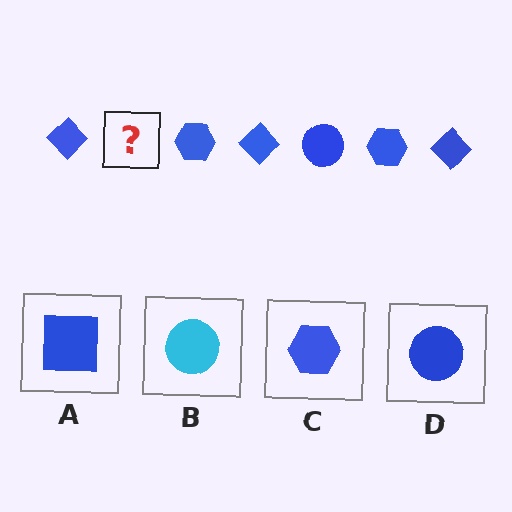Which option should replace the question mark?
Option D.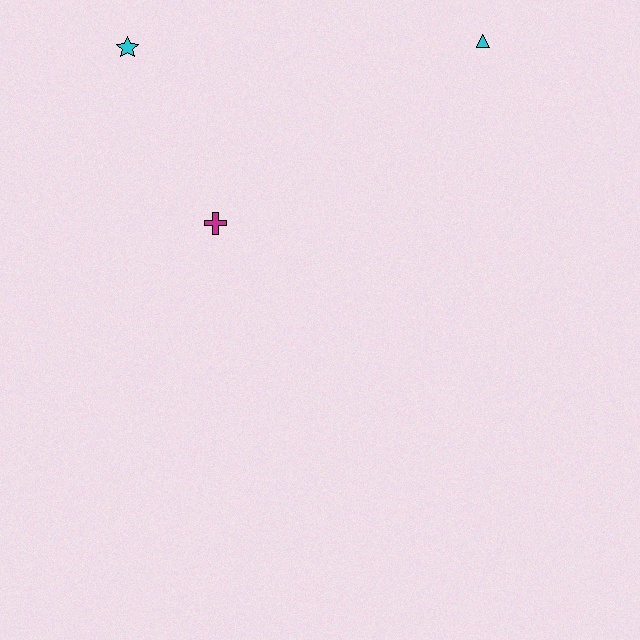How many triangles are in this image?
There is 1 triangle.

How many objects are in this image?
There are 3 objects.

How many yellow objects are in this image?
There are no yellow objects.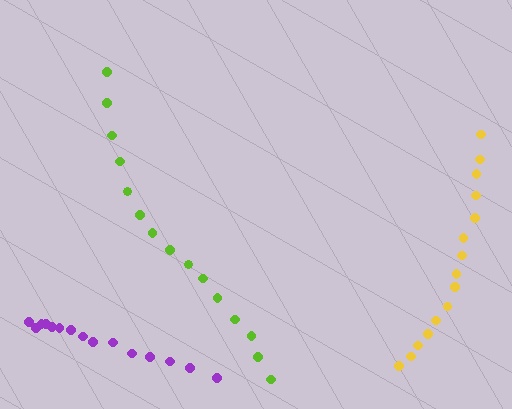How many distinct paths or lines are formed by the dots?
There are 3 distinct paths.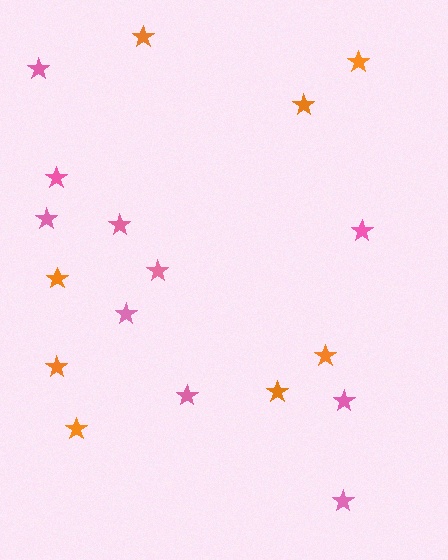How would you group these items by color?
There are 2 groups: one group of pink stars (10) and one group of orange stars (8).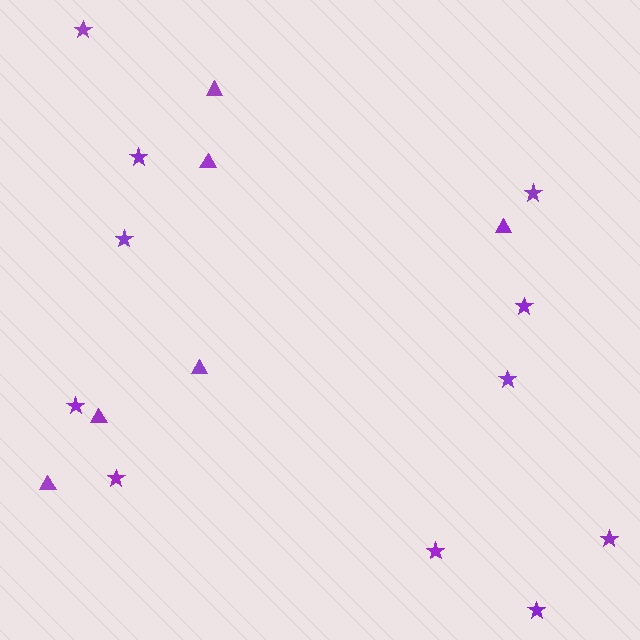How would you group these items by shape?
There are 2 groups: one group of triangles (6) and one group of stars (11).